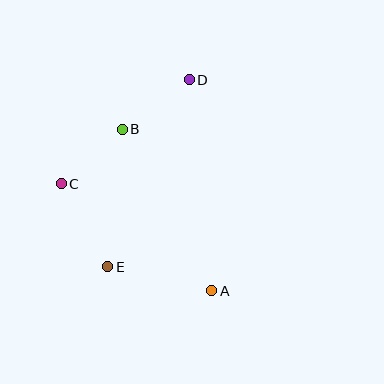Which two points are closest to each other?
Points B and C are closest to each other.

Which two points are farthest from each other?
Points A and D are farthest from each other.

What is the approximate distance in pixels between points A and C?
The distance between A and C is approximately 184 pixels.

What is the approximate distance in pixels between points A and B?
The distance between A and B is approximately 184 pixels.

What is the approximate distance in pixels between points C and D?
The distance between C and D is approximately 165 pixels.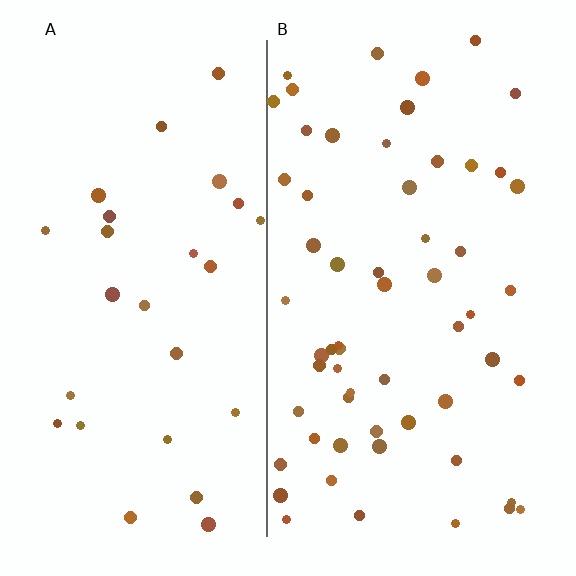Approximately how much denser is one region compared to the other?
Approximately 2.2× — region B over region A.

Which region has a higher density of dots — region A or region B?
B (the right).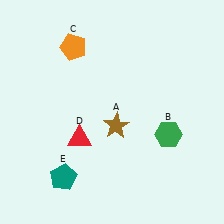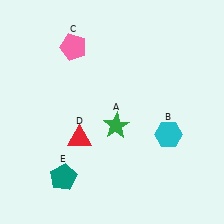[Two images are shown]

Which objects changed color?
A changed from brown to green. B changed from green to cyan. C changed from orange to pink.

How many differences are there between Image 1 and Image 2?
There are 3 differences between the two images.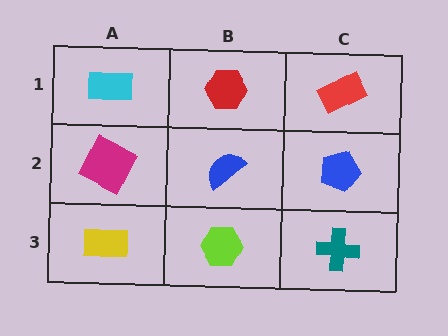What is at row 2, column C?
A blue pentagon.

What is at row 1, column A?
A cyan rectangle.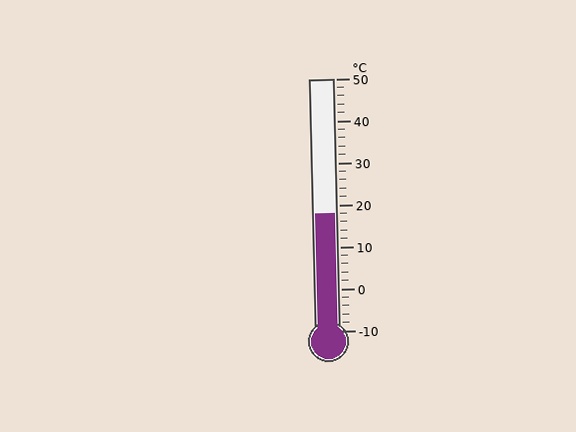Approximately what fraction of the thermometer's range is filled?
The thermometer is filled to approximately 45% of its range.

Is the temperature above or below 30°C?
The temperature is below 30°C.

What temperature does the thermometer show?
The thermometer shows approximately 18°C.